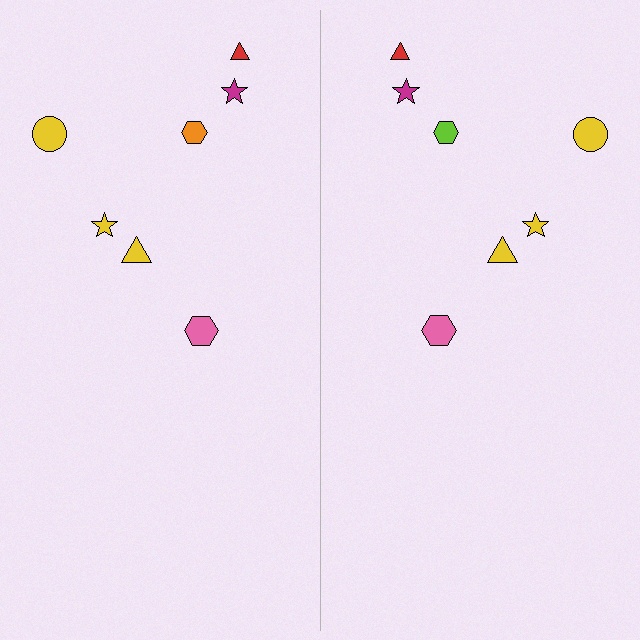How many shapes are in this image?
There are 14 shapes in this image.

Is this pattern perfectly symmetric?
No, the pattern is not perfectly symmetric. The lime hexagon on the right side breaks the symmetry — its mirror counterpart is orange.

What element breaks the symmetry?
The lime hexagon on the right side breaks the symmetry — its mirror counterpart is orange.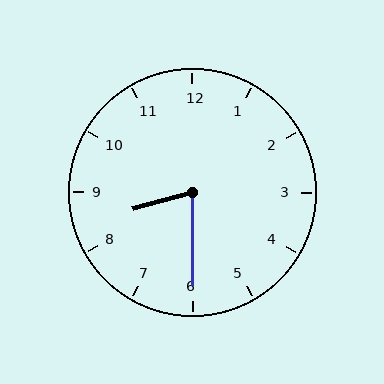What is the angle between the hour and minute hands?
Approximately 75 degrees.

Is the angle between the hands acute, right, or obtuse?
It is acute.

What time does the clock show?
8:30.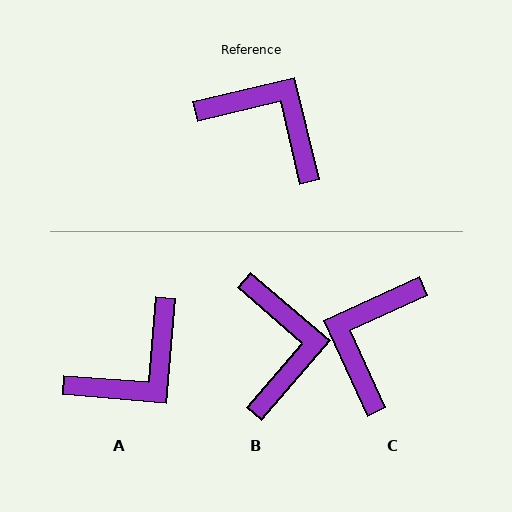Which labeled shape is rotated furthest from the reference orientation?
A, about 108 degrees away.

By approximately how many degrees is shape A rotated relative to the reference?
Approximately 108 degrees clockwise.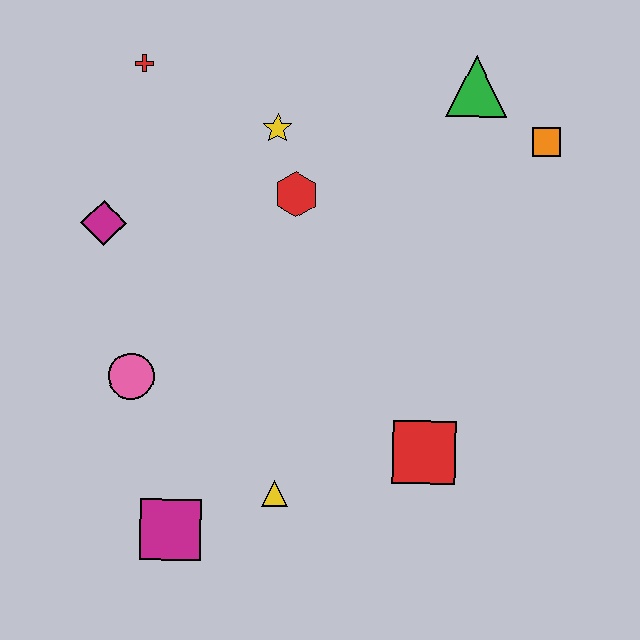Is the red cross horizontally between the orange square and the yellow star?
No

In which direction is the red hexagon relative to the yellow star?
The red hexagon is below the yellow star.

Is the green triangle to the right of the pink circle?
Yes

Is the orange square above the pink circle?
Yes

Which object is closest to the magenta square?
The yellow triangle is closest to the magenta square.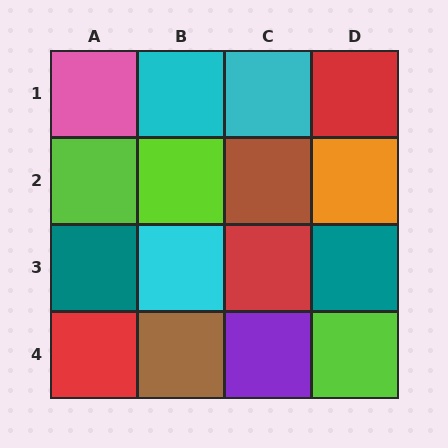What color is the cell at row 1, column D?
Red.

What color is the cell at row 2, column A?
Lime.